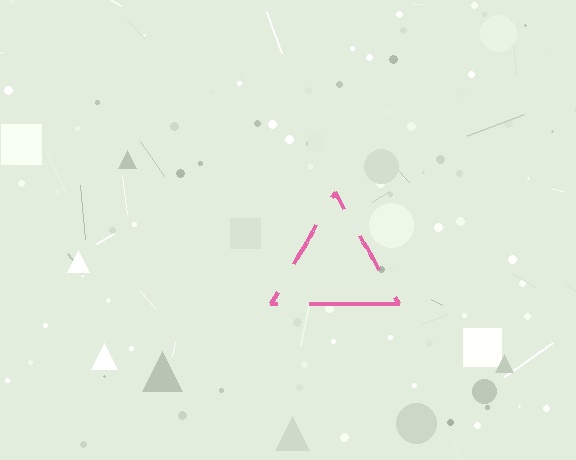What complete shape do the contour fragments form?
The contour fragments form a triangle.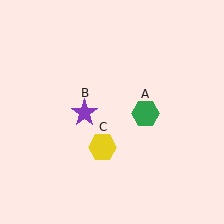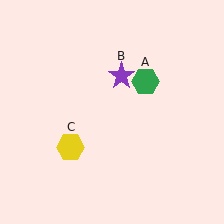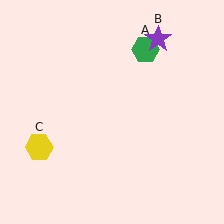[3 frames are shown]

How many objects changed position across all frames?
3 objects changed position: green hexagon (object A), purple star (object B), yellow hexagon (object C).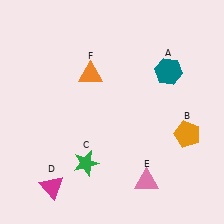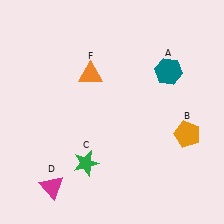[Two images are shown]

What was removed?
The pink triangle (E) was removed in Image 2.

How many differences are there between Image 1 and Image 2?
There is 1 difference between the two images.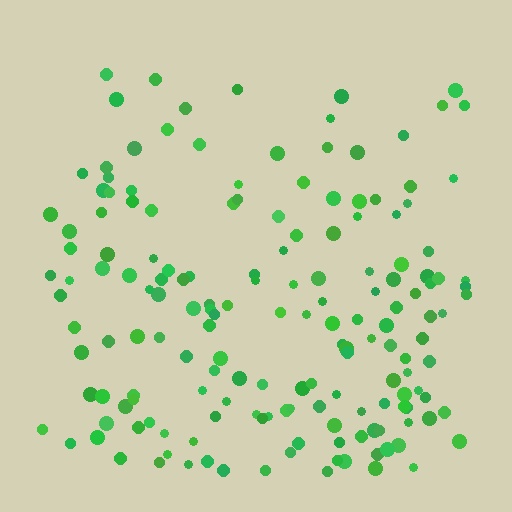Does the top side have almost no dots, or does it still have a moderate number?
Still a moderate number, just noticeably fewer than the bottom.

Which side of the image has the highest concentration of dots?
The bottom.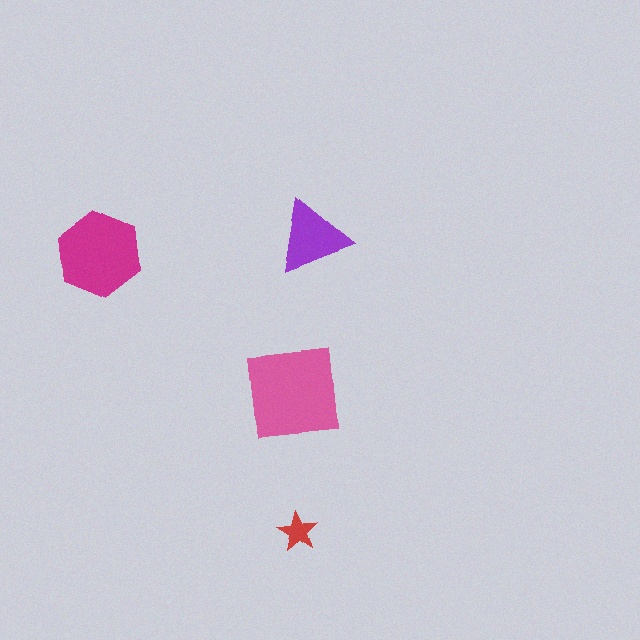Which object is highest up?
The purple triangle is topmost.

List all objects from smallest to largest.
The red star, the purple triangle, the magenta hexagon, the pink square.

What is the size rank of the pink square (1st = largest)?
1st.